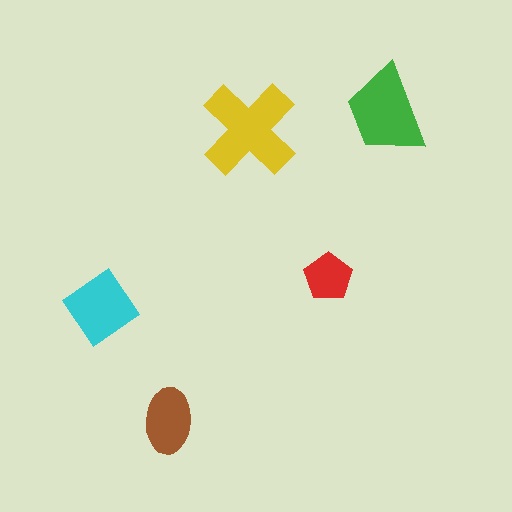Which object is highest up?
The green trapezoid is topmost.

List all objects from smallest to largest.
The red pentagon, the brown ellipse, the cyan diamond, the green trapezoid, the yellow cross.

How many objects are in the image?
There are 5 objects in the image.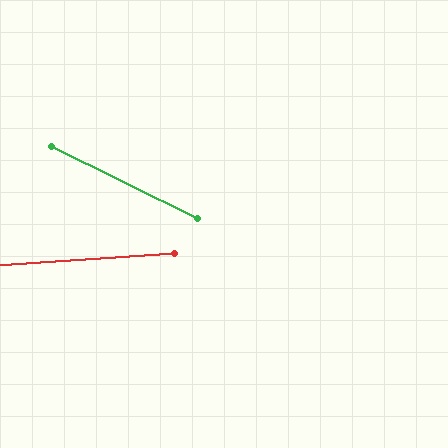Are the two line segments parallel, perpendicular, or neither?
Neither parallel nor perpendicular — they differ by about 30°.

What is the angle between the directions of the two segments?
Approximately 30 degrees.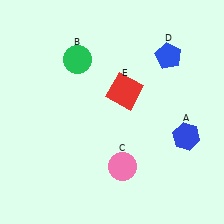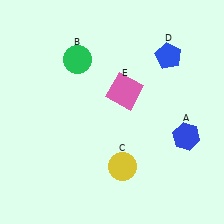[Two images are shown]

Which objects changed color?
C changed from pink to yellow. E changed from red to pink.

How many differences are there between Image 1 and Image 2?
There are 2 differences between the two images.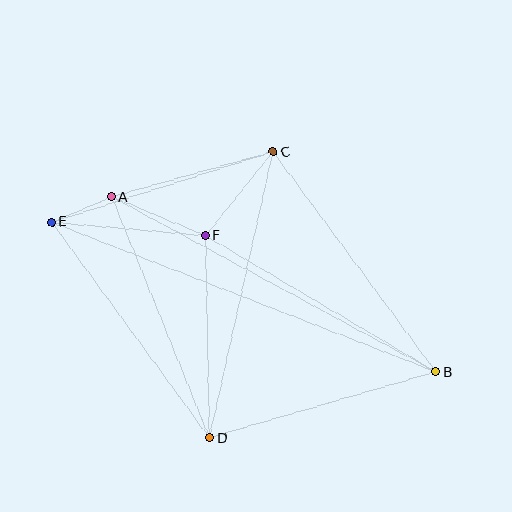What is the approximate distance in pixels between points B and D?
The distance between B and D is approximately 236 pixels.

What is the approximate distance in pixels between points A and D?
The distance between A and D is approximately 260 pixels.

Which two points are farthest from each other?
Points B and E are farthest from each other.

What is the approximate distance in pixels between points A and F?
The distance between A and F is approximately 101 pixels.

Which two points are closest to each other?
Points A and E are closest to each other.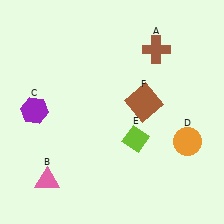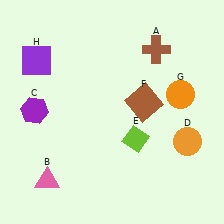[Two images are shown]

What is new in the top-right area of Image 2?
An orange circle (G) was added in the top-right area of Image 2.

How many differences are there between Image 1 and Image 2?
There are 2 differences between the two images.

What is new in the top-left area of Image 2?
A purple square (H) was added in the top-left area of Image 2.